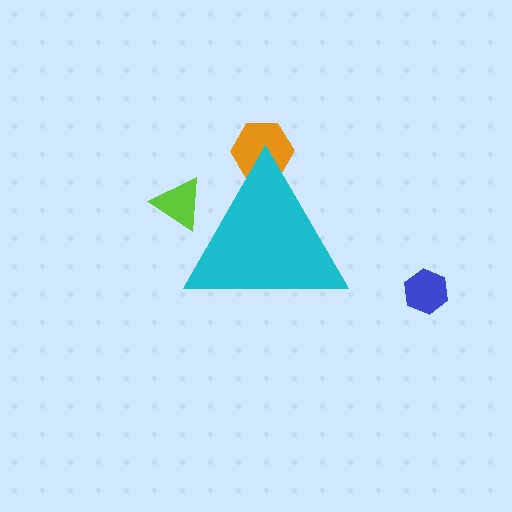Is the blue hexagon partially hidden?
No, the blue hexagon is fully visible.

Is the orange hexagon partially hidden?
Yes, the orange hexagon is partially hidden behind the cyan triangle.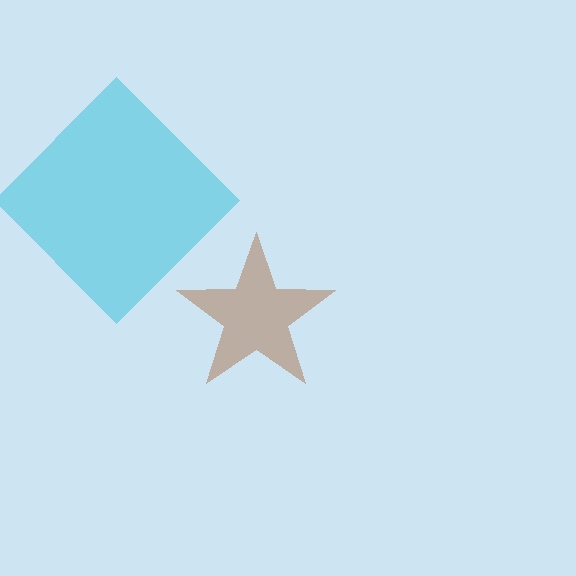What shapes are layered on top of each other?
The layered shapes are: a cyan diamond, a brown star.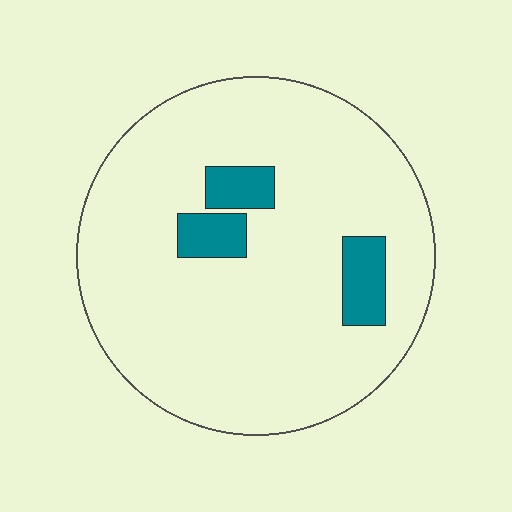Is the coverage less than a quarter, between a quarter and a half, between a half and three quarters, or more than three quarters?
Less than a quarter.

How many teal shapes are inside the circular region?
3.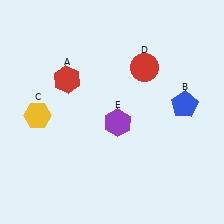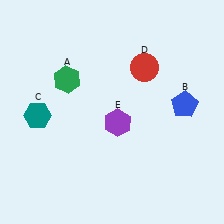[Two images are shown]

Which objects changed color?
A changed from red to green. C changed from yellow to teal.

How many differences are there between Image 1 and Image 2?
There are 2 differences between the two images.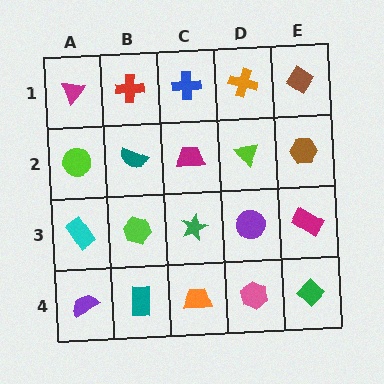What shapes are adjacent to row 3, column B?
A teal semicircle (row 2, column B), a teal rectangle (row 4, column B), a cyan rectangle (row 3, column A), a green star (row 3, column C).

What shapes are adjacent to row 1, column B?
A teal semicircle (row 2, column B), a magenta triangle (row 1, column A), a blue cross (row 1, column C).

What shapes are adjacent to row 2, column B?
A red cross (row 1, column B), a lime hexagon (row 3, column B), a lime circle (row 2, column A), a magenta trapezoid (row 2, column C).